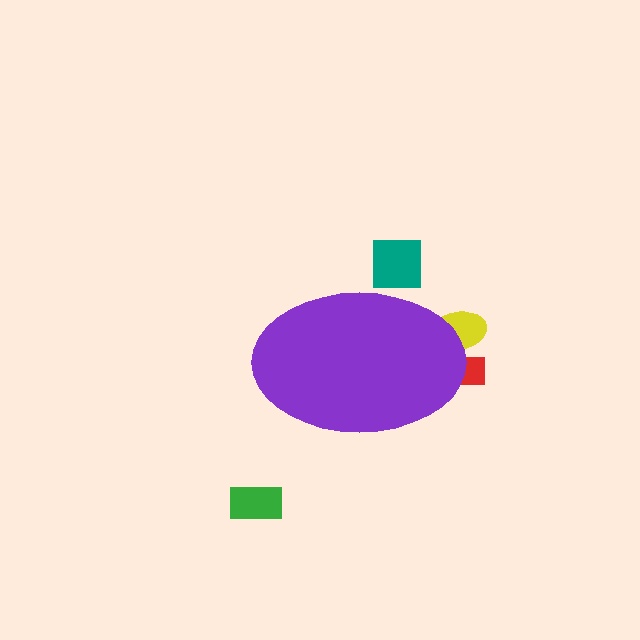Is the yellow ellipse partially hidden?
Yes, the yellow ellipse is partially hidden behind the purple ellipse.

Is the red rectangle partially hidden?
Yes, the red rectangle is partially hidden behind the purple ellipse.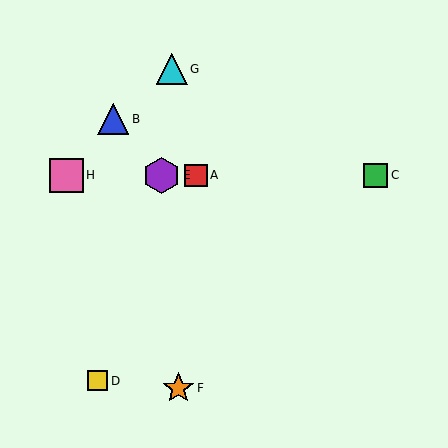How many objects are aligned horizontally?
4 objects (A, C, E, H) are aligned horizontally.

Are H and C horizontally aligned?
Yes, both are at y≈175.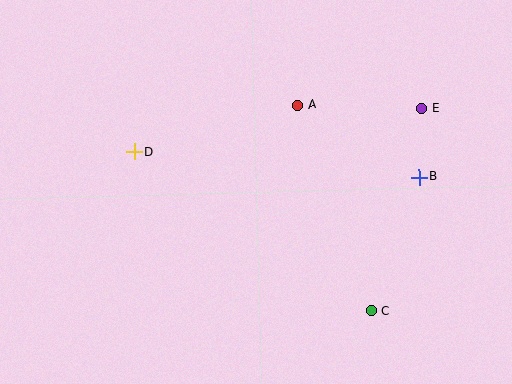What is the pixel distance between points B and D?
The distance between B and D is 286 pixels.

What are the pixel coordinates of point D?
Point D is at (134, 152).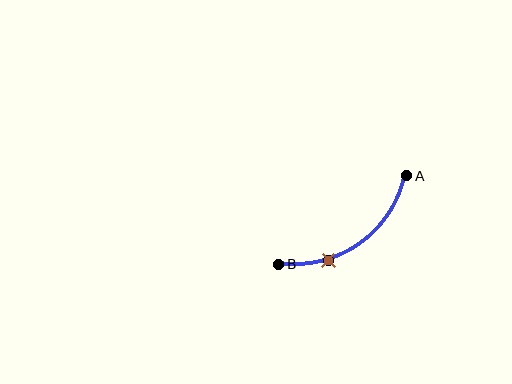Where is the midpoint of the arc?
The arc midpoint is the point on the curve farthest from the straight line joining A and B. It sits below and to the right of that line.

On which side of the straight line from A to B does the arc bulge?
The arc bulges below and to the right of the straight line connecting A and B.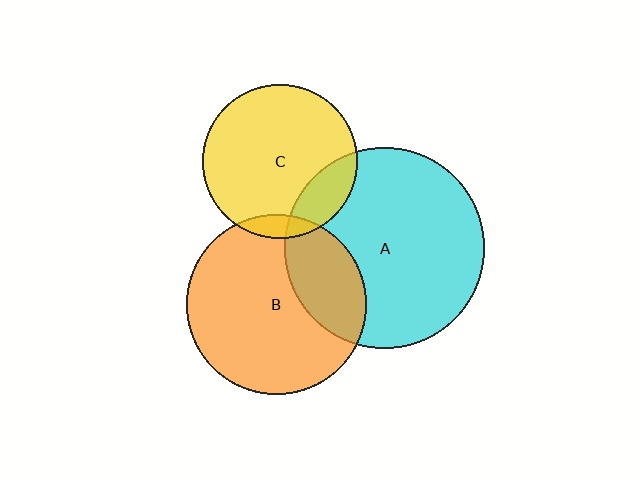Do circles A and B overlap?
Yes.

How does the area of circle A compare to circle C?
Approximately 1.7 times.